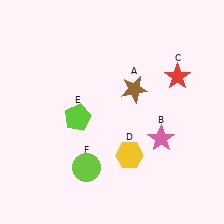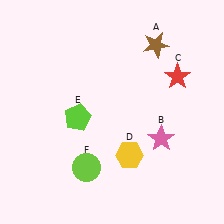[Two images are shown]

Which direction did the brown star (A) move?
The brown star (A) moved up.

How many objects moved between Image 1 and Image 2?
1 object moved between the two images.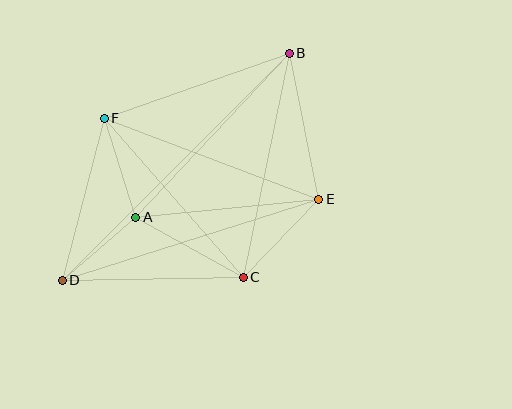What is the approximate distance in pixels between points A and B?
The distance between A and B is approximately 225 pixels.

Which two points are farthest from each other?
Points B and D are farthest from each other.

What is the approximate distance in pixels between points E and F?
The distance between E and F is approximately 229 pixels.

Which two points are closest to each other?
Points A and D are closest to each other.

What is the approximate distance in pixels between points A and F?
The distance between A and F is approximately 104 pixels.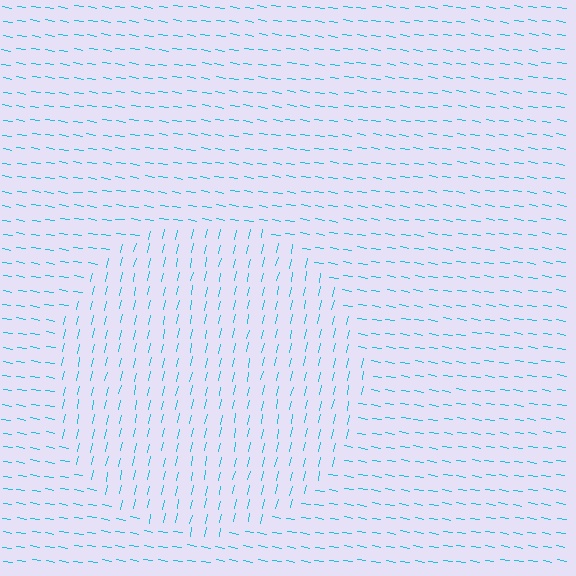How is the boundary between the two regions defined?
The boundary is defined purely by a change in line orientation (approximately 87 degrees difference). All lines are the same color and thickness.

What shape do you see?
I see a circle.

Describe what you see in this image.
The image is filled with small cyan line segments. A circle region in the image has lines oriented differently from the surrounding lines, creating a visible texture boundary.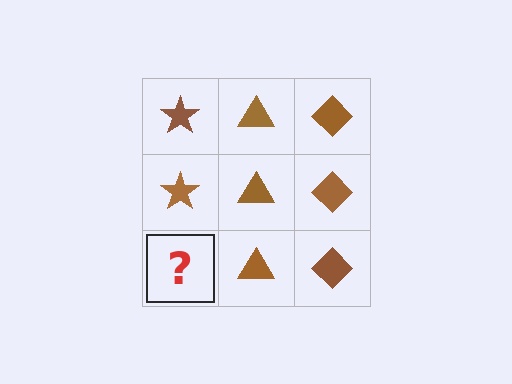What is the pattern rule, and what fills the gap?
The rule is that each column has a consistent shape. The gap should be filled with a brown star.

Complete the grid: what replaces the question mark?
The question mark should be replaced with a brown star.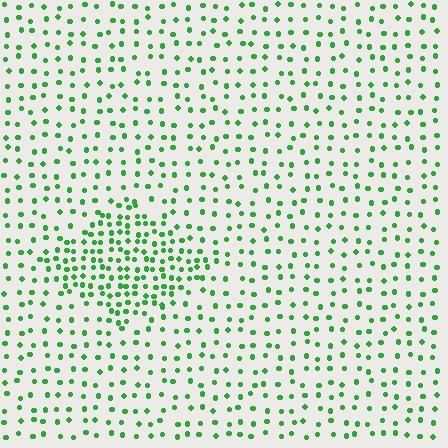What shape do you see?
I see a diamond.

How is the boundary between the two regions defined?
The boundary is defined by a change in element density (approximately 2.2x ratio). All elements are the same color, size, and shape.